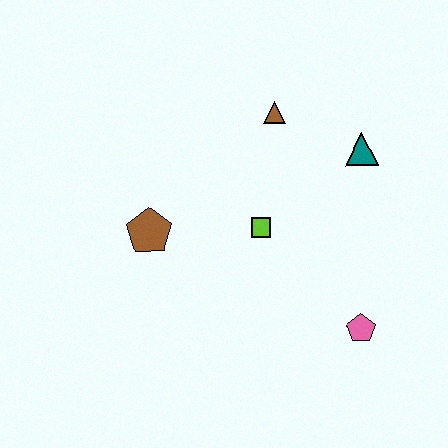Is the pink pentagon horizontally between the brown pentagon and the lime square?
No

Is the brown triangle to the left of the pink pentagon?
Yes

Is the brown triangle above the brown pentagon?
Yes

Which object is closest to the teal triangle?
The brown triangle is closest to the teal triangle.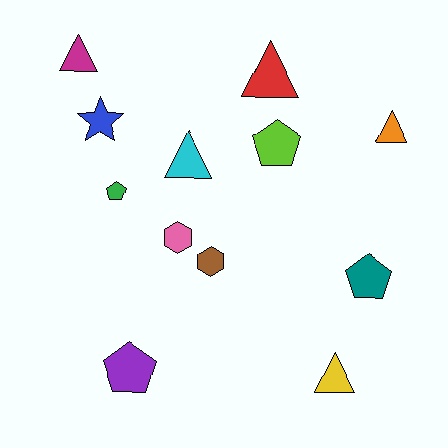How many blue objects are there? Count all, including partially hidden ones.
There is 1 blue object.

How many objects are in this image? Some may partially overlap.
There are 12 objects.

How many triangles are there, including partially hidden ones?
There are 5 triangles.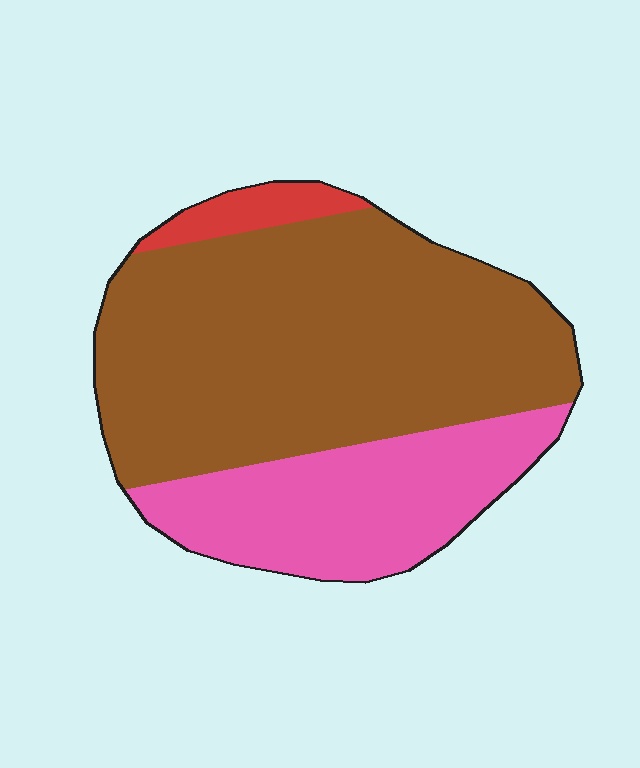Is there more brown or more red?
Brown.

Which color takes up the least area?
Red, at roughly 5%.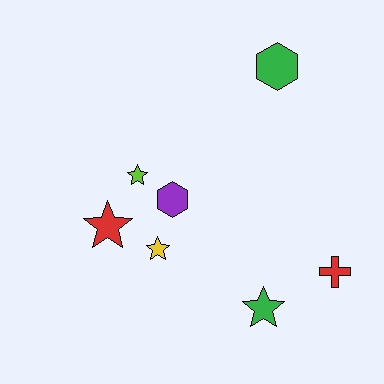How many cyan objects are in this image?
There are no cyan objects.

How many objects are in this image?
There are 7 objects.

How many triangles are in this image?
There are no triangles.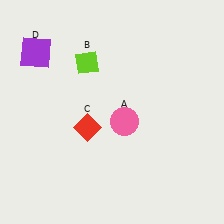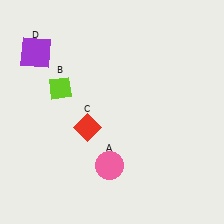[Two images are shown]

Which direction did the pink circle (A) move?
The pink circle (A) moved down.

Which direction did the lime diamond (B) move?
The lime diamond (B) moved left.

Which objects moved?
The objects that moved are: the pink circle (A), the lime diamond (B).